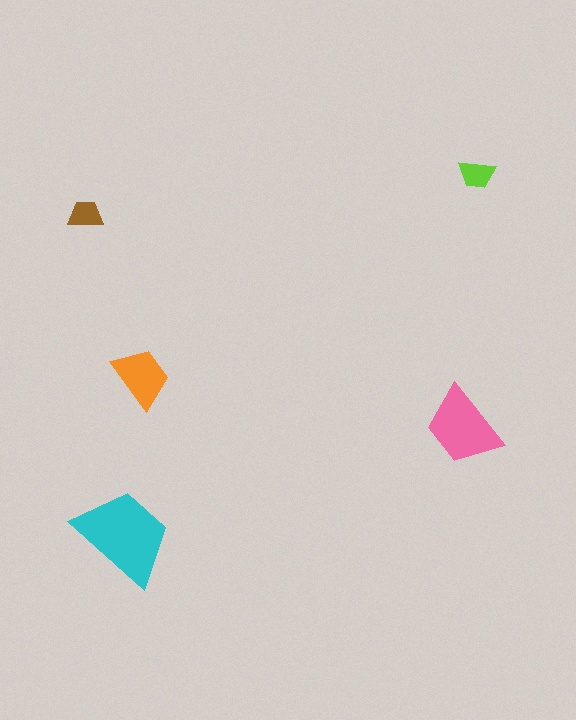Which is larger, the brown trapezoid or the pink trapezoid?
The pink one.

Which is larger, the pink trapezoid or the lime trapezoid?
The pink one.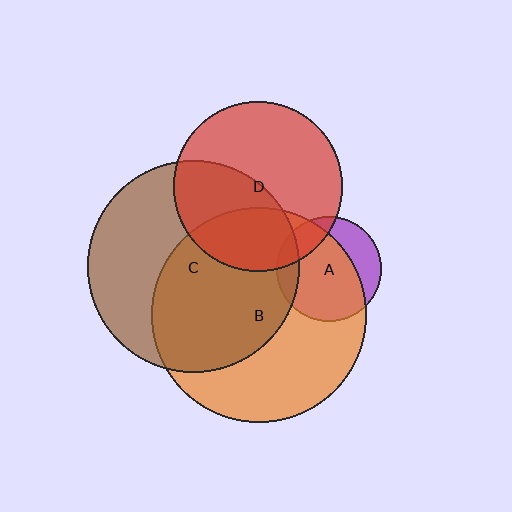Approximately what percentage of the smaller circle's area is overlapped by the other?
Approximately 55%.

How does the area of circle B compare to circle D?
Approximately 1.6 times.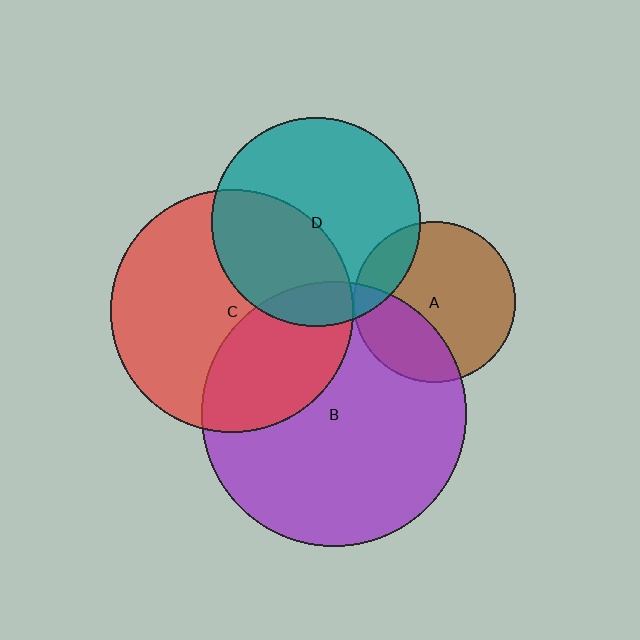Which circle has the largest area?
Circle B (purple).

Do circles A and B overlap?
Yes.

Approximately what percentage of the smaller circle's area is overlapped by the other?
Approximately 30%.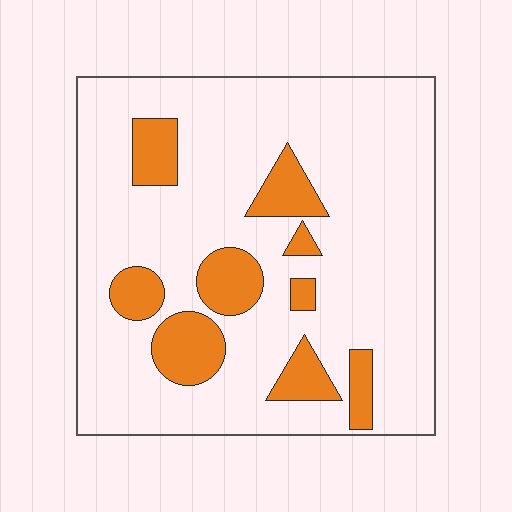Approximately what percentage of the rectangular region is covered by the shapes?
Approximately 20%.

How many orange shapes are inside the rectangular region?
9.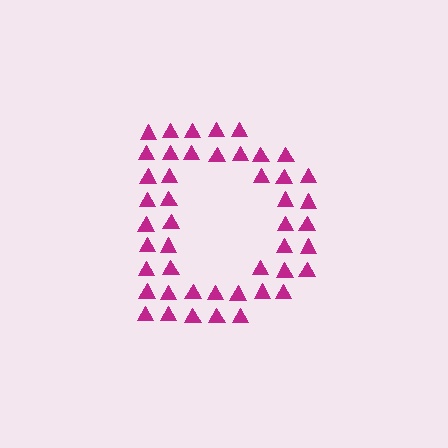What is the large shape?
The large shape is the letter D.